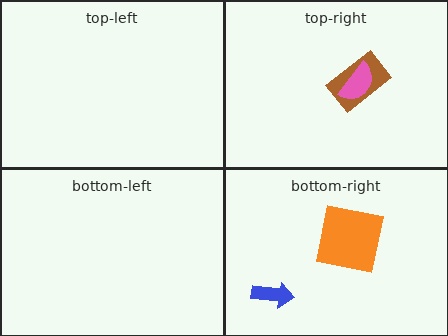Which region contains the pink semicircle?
The top-right region.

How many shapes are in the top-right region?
2.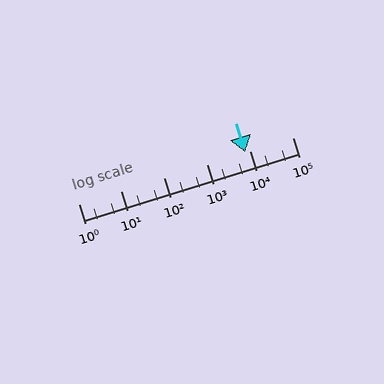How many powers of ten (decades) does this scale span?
The scale spans 5 decades, from 1 to 100000.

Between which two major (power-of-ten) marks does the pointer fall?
The pointer is between 1000 and 10000.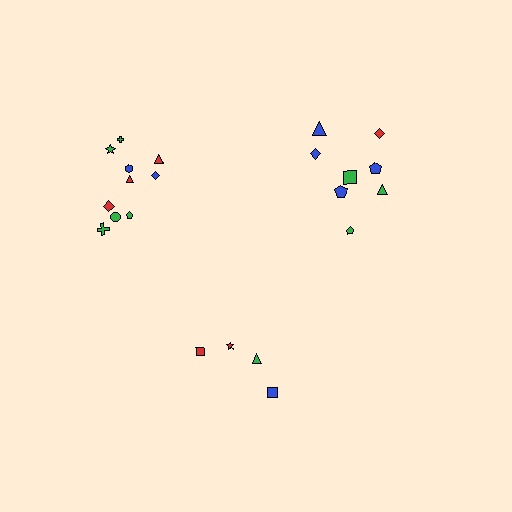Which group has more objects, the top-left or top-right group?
The top-left group.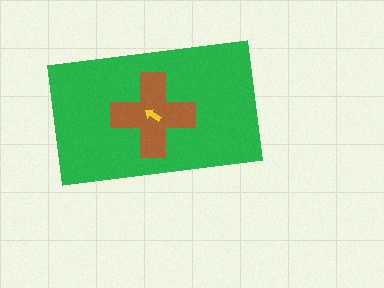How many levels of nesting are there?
3.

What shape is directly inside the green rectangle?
The brown cross.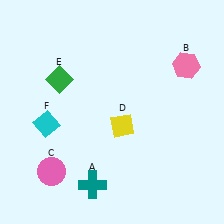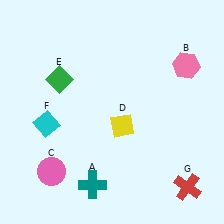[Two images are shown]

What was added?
A red cross (G) was added in Image 2.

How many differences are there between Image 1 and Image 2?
There is 1 difference between the two images.